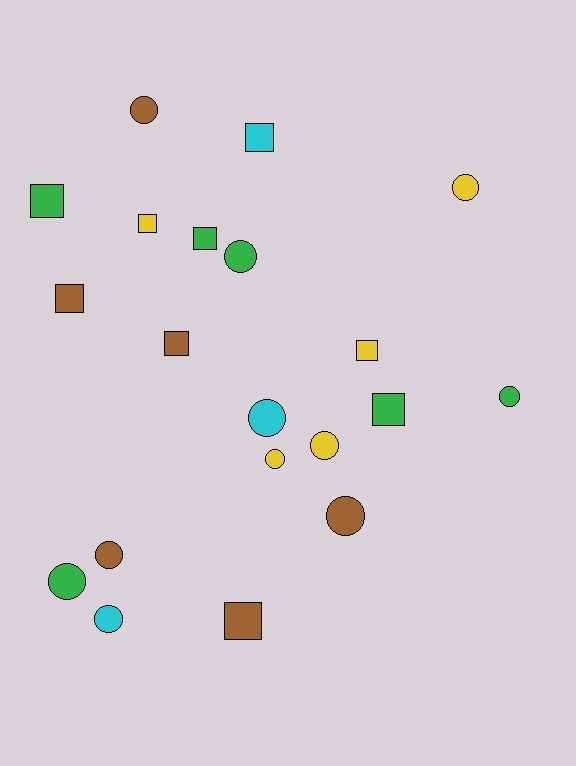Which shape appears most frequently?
Circle, with 11 objects.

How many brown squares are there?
There are 3 brown squares.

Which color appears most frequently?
Brown, with 6 objects.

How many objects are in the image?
There are 20 objects.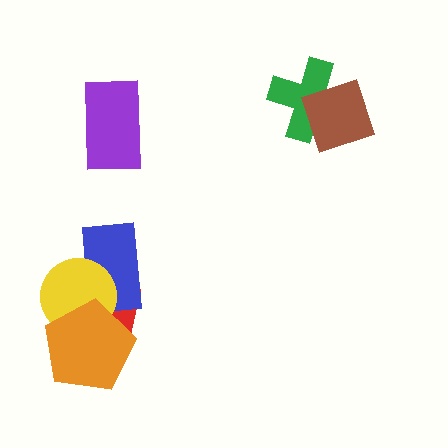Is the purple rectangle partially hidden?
No, no other shape covers it.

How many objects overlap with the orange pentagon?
3 objects overlap with the orange pentagon.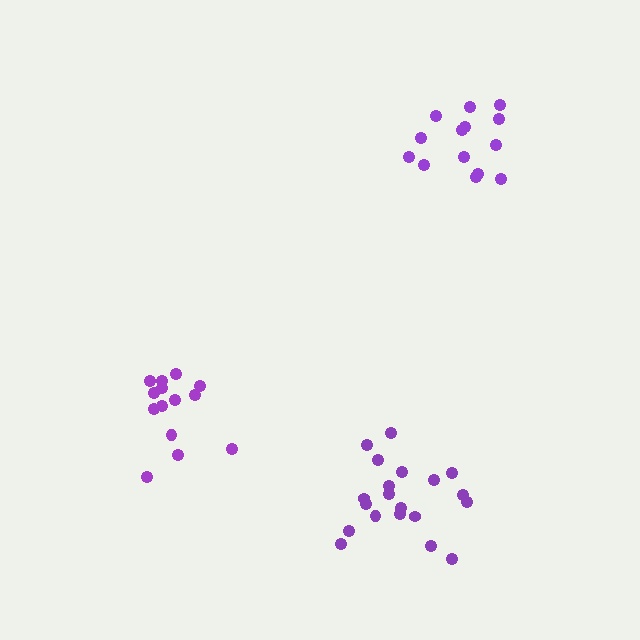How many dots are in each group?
Group 1: 20 dots, Group 2: 14 dots, Group 3: 14 dots (48 total).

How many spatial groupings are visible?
There are 3 spatial groupings.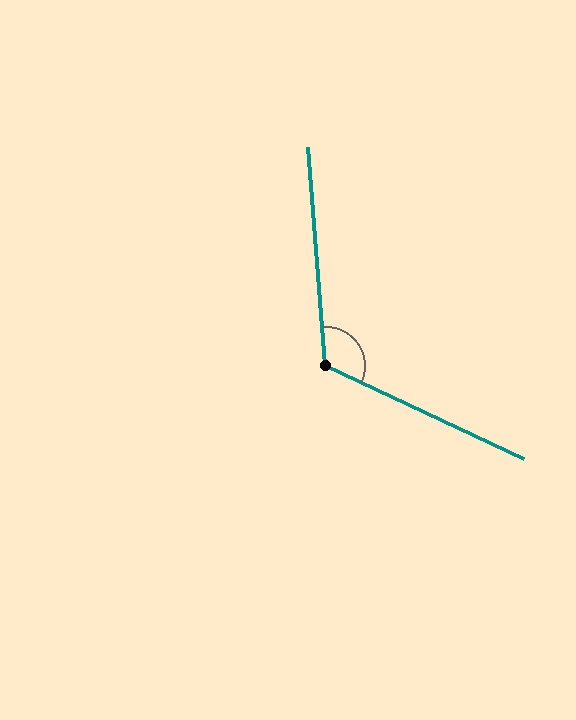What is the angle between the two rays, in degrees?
Approximately 120 degrees.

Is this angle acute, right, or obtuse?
It is obtuse.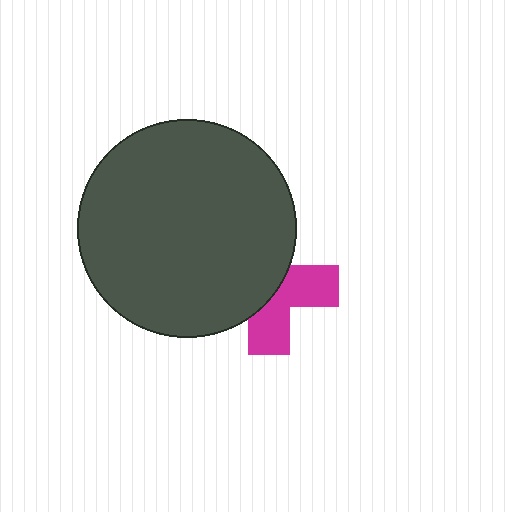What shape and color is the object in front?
The object in front is a dark gray circle.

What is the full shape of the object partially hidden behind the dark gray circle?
The partially hidden object is a magenta cross.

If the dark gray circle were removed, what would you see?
You would see the complete magenta cross.